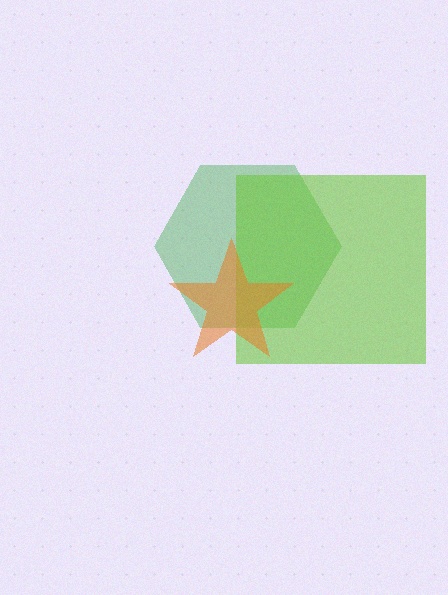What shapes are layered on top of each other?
The layered shapes are: a green hexagon, a lime square, an orange star.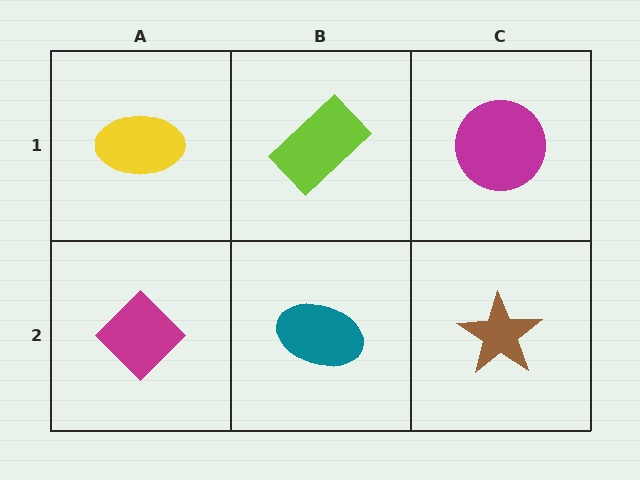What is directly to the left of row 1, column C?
A lime rectangle.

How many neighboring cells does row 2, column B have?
3.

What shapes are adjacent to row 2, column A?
A yellow ellipse (row 1, column A), a teal ellipse (row 2, column B).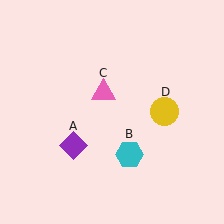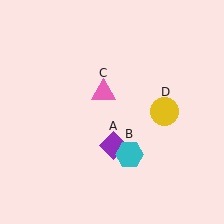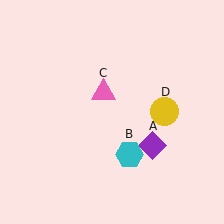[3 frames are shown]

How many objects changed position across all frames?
1 object changed position: purple diamond (object A).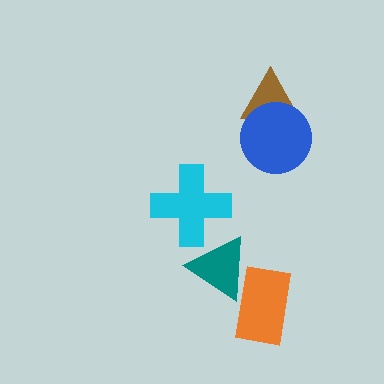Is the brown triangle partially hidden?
Yes, it is partially covered by another shape.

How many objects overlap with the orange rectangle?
1 object overlaps with the orange rectangle.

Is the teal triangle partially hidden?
Yes, it is partially covered by another shape.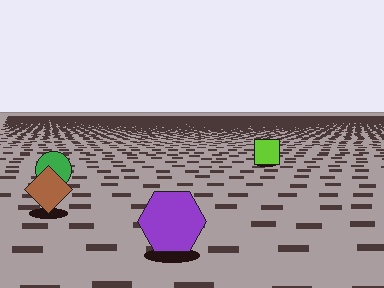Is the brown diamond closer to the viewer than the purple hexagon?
No. The purple hexagon is closer — you can tell from the texture gradient: the ground texture is coarser near it.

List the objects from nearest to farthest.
From nearest to farthest: the purple hexagon, the brown diamond, the green circle, the lime square.